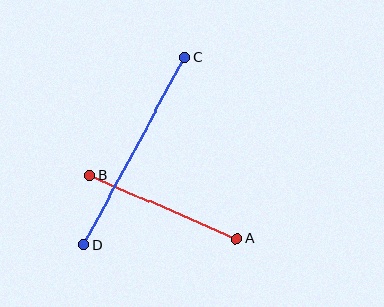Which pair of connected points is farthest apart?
Points C and D are farthest apart.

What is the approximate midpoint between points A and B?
The midpoint is at approximately (163, 207) pixels.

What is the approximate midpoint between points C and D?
The midpoint is at approximately (134, 151) pixels.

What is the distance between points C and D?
The distance is approximately 213 pixels.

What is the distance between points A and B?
The distance is approximately 160 pixels.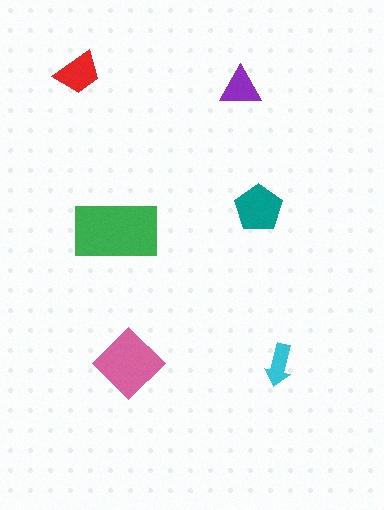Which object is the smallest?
The cyan arrow.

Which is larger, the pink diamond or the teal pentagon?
The pink diamond.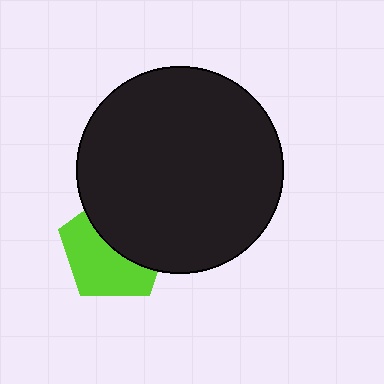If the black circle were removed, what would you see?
You would see the complete lime pentagon.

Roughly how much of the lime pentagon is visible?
About half of it is visible (roughly 53%).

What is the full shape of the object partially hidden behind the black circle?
The partially hidden object is a lime pentagon.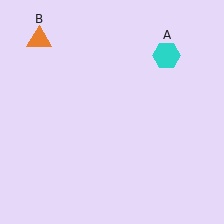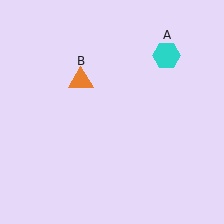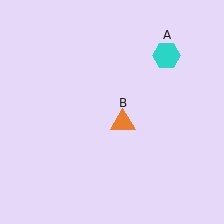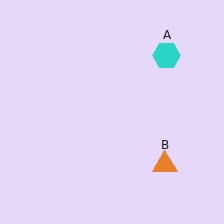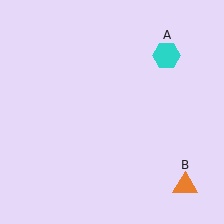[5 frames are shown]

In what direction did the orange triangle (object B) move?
The orange triangle (object B) moved down and to the right.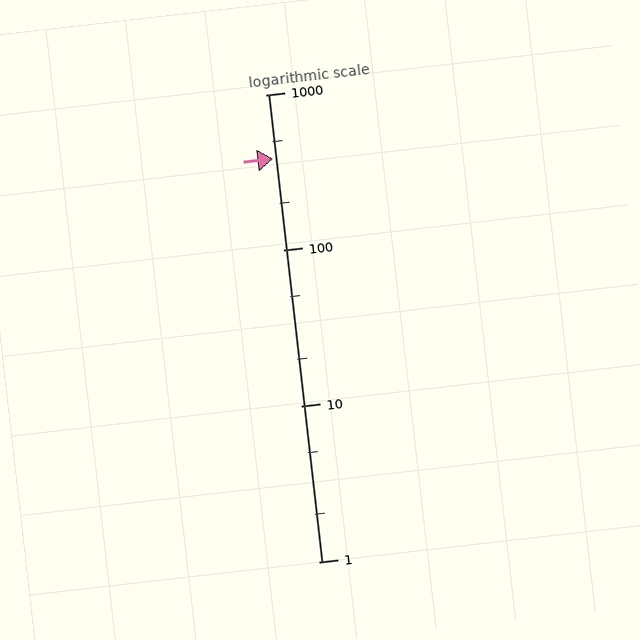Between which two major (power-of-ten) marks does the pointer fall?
The pointer is between 100 and 1000.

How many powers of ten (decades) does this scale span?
The scale spans 3 decades, from 1 to 1000.